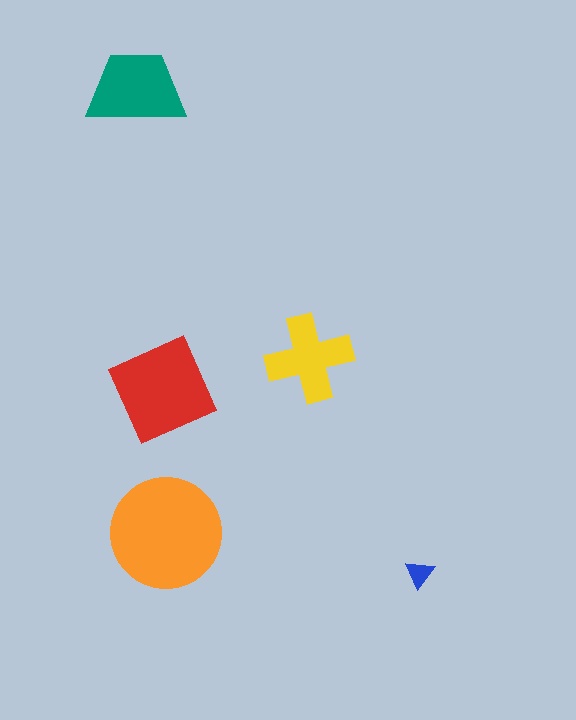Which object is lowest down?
The blue triangle is bottommost.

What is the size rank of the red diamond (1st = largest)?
2nd.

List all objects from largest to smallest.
The orange circle, the red diamond, the teal trapezoid, the yellow cross, the blue triangle.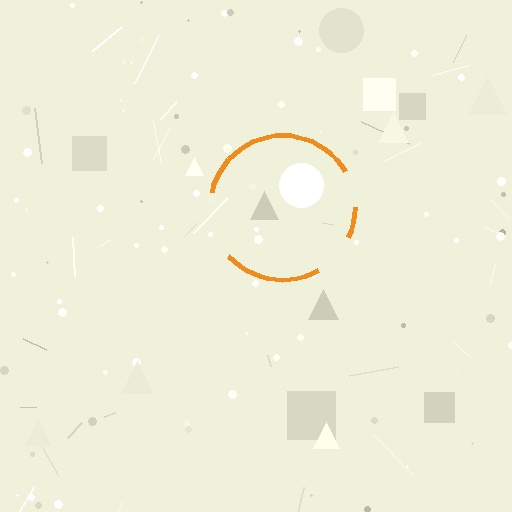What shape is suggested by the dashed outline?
The dashed outline suggests a circle.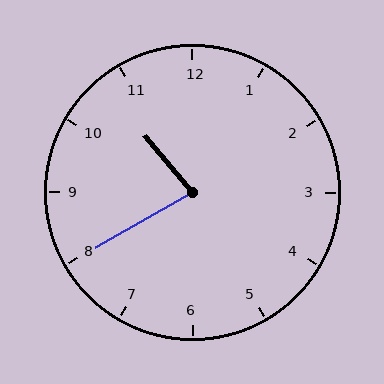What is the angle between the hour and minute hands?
Approximately 80 degrees.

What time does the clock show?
10:40.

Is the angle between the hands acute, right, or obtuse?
It is acute.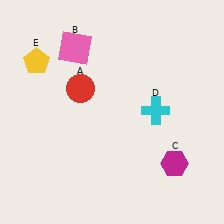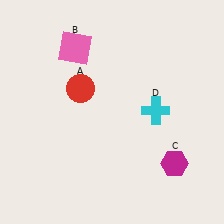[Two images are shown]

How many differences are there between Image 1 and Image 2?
There is 1 difference between the two images.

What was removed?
The yellow pentagon (E) was removed in Image 2.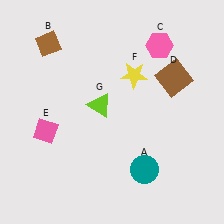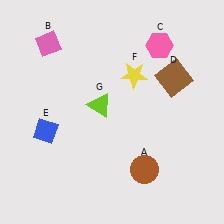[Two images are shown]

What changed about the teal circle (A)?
In Image 1, A is teal. In Image 2, it changed to brown.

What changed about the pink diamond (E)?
In Image 1, E is pink. In Image 2, it changed to blue.